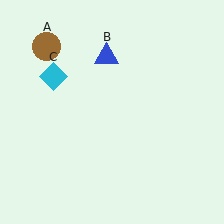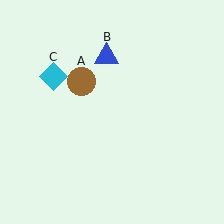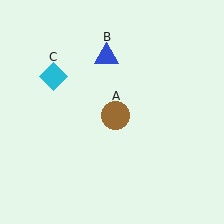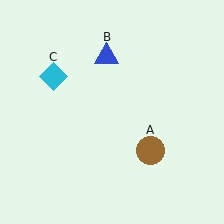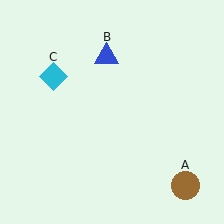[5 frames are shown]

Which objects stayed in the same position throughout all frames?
Blue triangle (object B) and cyan diamond (object C) remained stationary.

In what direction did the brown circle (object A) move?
The brown circle (object A) moved down and to the right.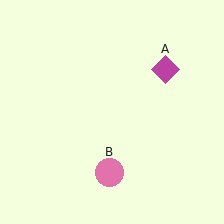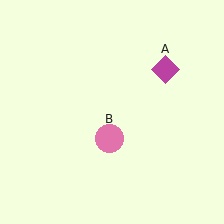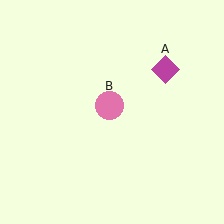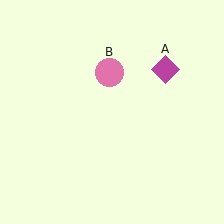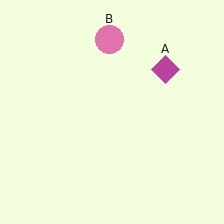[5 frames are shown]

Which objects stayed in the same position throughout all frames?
Magenta diamond (object A) remained stationary.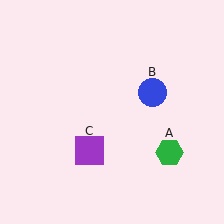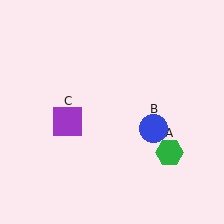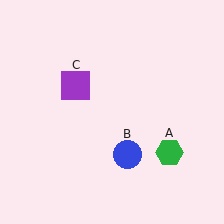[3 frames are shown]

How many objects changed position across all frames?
2 objects changed position: blue circle (object B), purple square (object C).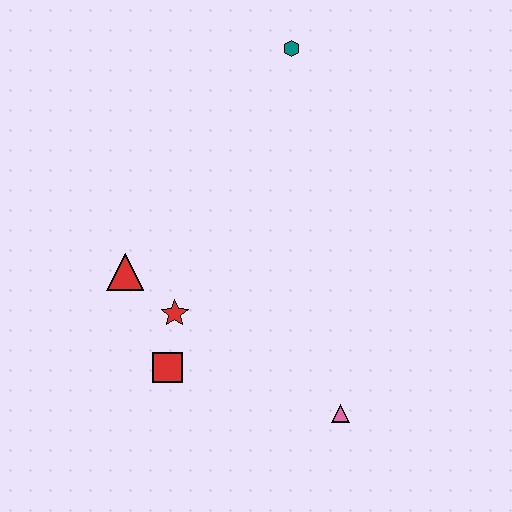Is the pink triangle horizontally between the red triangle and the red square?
No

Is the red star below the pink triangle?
No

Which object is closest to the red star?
The red square is closest to the red star.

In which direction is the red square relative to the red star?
The red square is below the red star.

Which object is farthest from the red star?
The teal hexagon is farthest from the red star.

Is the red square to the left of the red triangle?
No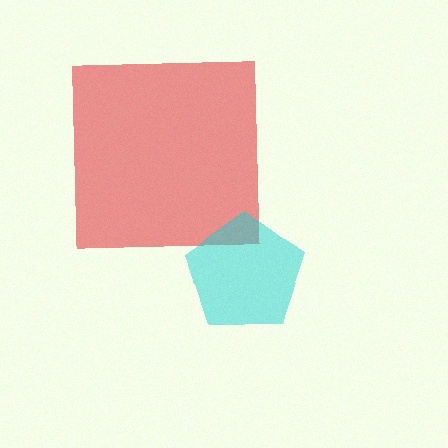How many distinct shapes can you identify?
There are 2 distinct shapes: a red square, a cyan pentagon.